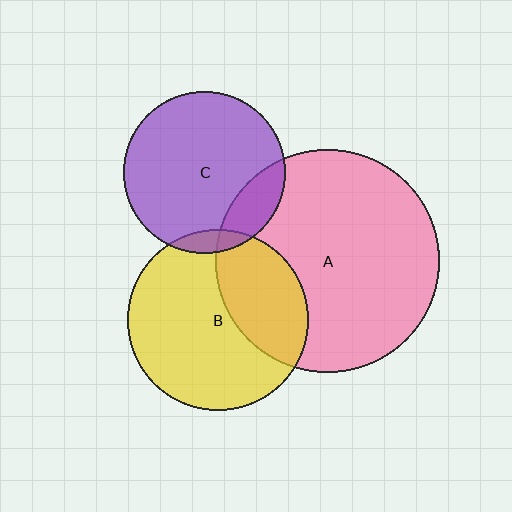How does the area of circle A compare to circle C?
Approximately 1.9 times.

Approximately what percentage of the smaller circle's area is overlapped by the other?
Approximately 35%.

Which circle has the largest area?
Circle A (pink).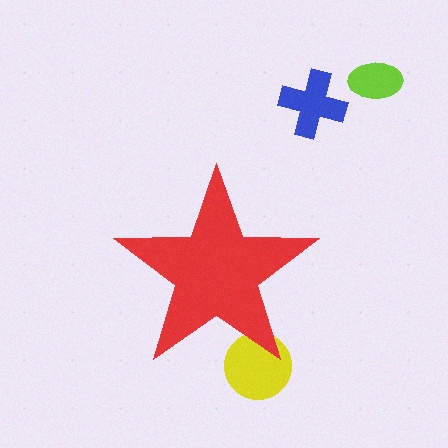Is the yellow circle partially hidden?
Yes, the yellow circle is partially hidden behind the red star.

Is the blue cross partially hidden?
No, the blue cross is fully visible.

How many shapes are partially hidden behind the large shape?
1 shape is partially hidden.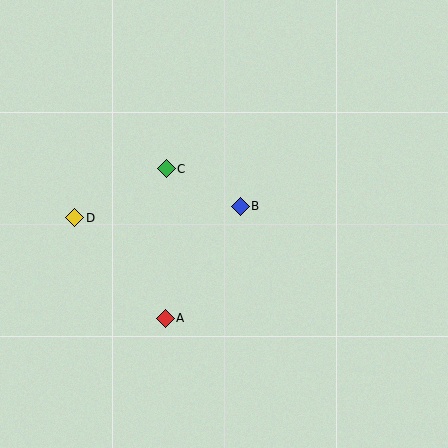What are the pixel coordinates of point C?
Point C is at (166, 169).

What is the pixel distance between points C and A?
The distance between C and A is 149 pixels.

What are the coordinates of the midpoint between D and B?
The midpoint between D and B is at (158, 212).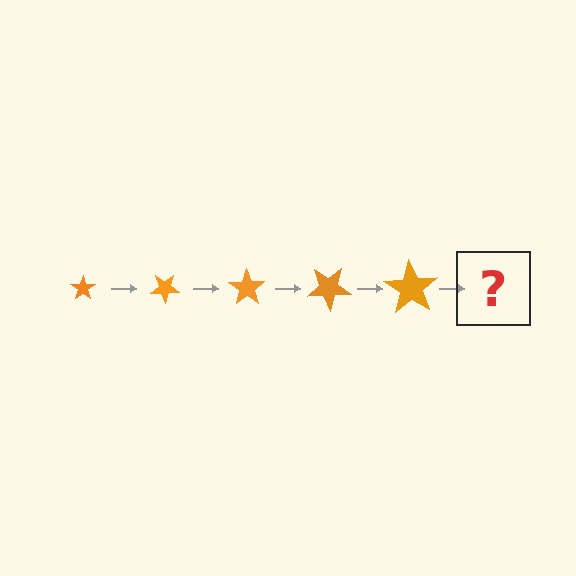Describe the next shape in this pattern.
It should be a star, larger than the previous one and rotated 175 degrees from the start.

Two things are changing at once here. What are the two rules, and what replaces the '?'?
The two rules are that the star grows larger each step and it rotates 35 degrees each step. The '?' should be a star, larger than the previous one and rotated 175 degrees from the start.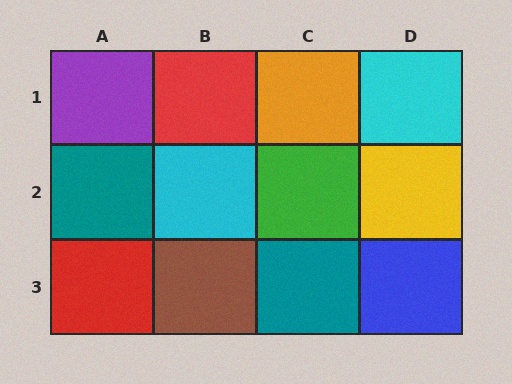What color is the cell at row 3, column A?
Red.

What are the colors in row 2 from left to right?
Teal, cyan, green, yellow.